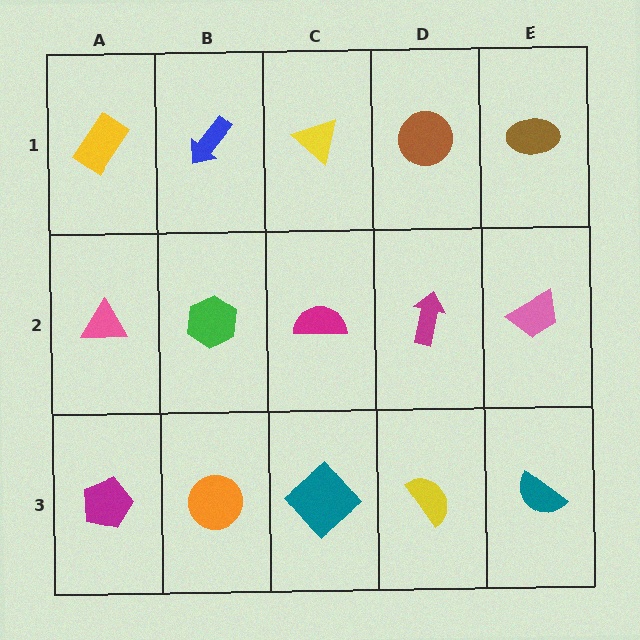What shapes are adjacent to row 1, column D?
A magenta arrow (row 2, column D), a yellow triangle (row 1, column C), a brown ellipse (row 1, column E).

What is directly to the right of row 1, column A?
A blue arrow.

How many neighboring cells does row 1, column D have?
3.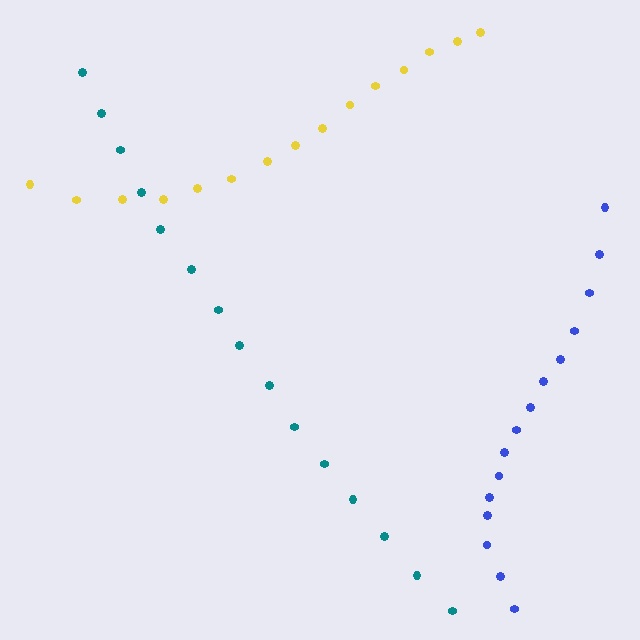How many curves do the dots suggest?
There are 3 distinct paths.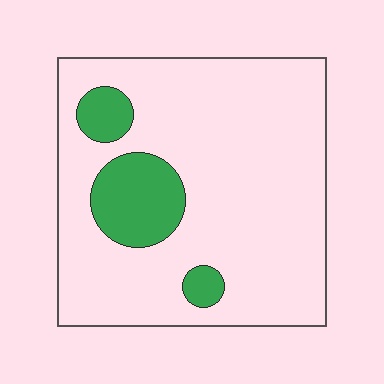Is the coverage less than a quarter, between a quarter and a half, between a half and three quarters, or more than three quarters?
Less than a quarter.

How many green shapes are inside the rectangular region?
3.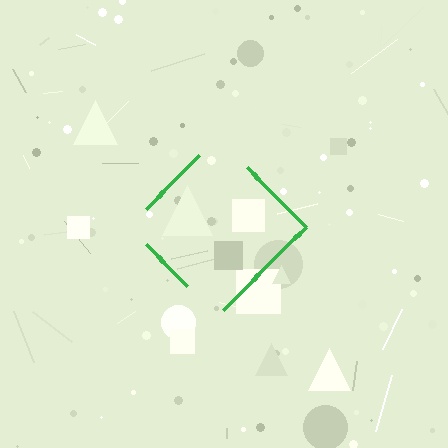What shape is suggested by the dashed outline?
The dashed outline suggests a diamond.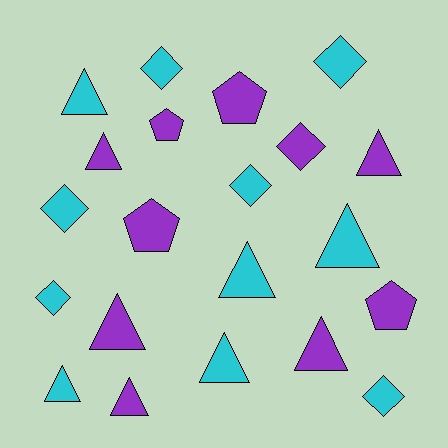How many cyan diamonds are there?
There are 6 cyan diamonds.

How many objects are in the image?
There are 21 objects.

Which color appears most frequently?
Cyan, with 11 objects.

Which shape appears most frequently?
Triangle, with 10 objects.